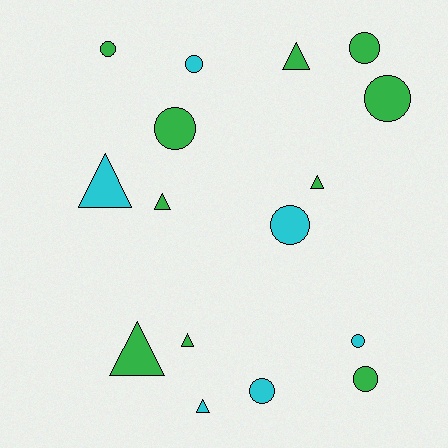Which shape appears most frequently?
Circle, with 9 objects.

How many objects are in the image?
There are 16 objects.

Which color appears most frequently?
Green, with 10 objects.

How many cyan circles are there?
There are 4 cyan circles.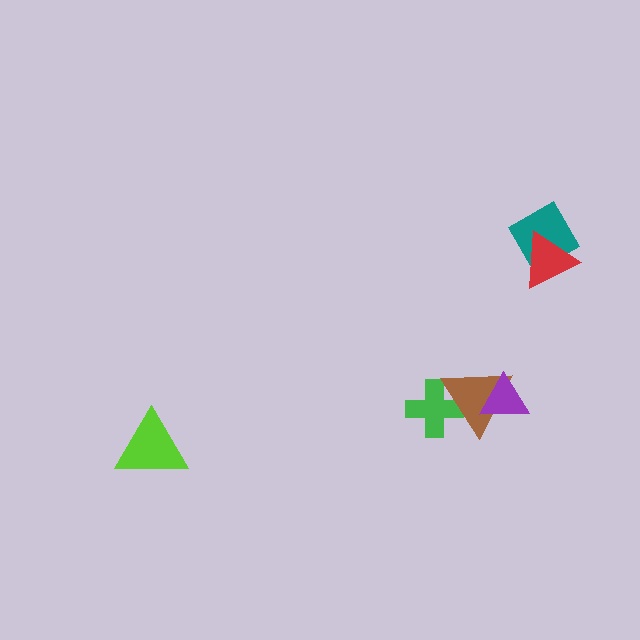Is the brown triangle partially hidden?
Yes, it is partially covered by another shape.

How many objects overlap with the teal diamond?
1 object overlaps with the teal diamond.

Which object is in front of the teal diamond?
The red triangle is in front of the teal diamond.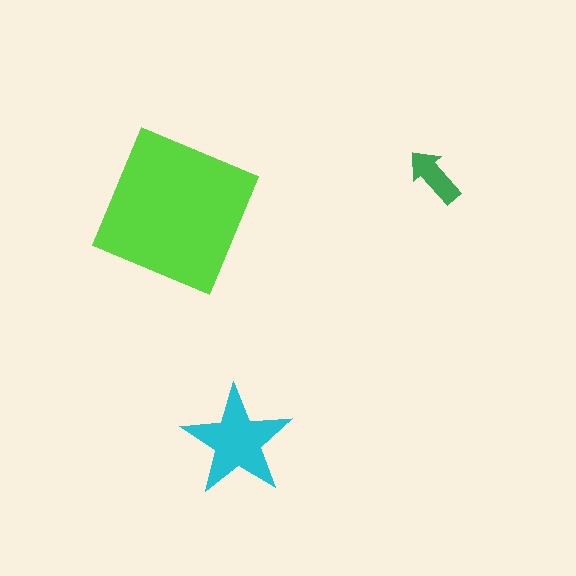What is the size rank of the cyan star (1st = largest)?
2nd.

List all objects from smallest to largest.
The green arrow, the cyan star, the lime square.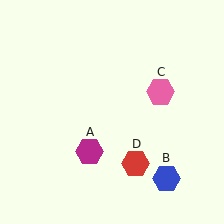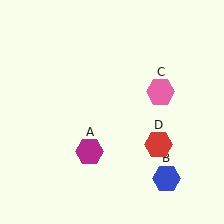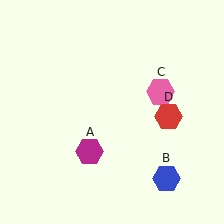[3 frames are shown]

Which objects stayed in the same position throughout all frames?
Magenta hexagon (object A) and blue hexagon (object B) and pink hexagon (object C) remained stationary.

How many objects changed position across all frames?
1 object changed position: red hexagon (object D).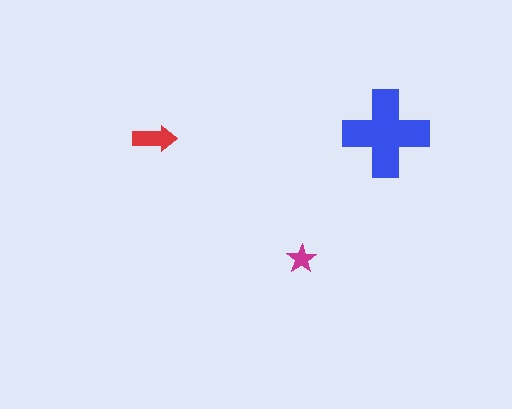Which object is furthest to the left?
The red arrow is leftmost.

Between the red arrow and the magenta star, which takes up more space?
The red arrow.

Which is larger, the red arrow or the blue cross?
The blue cross.